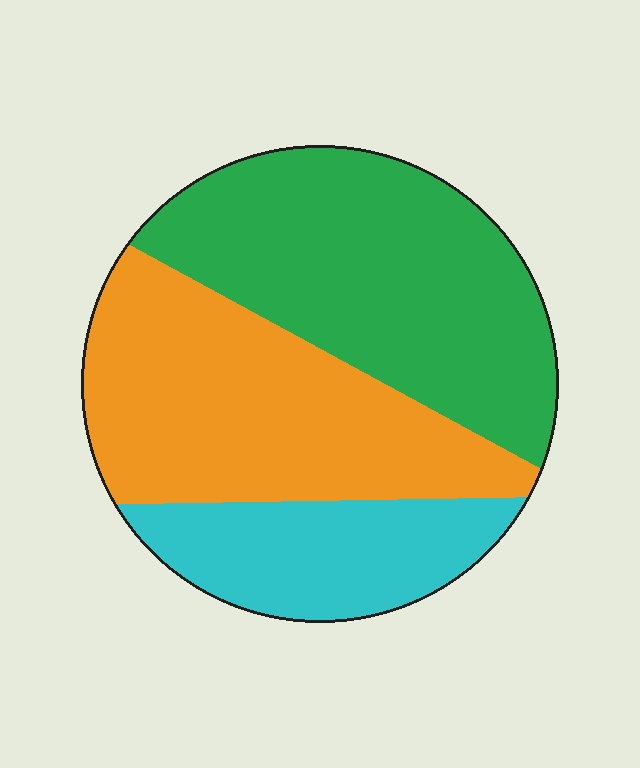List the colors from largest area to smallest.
From largest to smallest: green, orange, cyan.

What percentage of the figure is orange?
Orange covers 38% of the figure.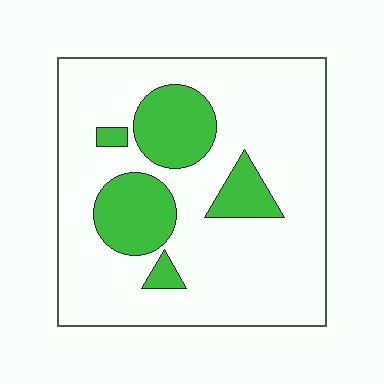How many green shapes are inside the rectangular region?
5.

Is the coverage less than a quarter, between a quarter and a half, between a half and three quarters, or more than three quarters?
Less than a quarter.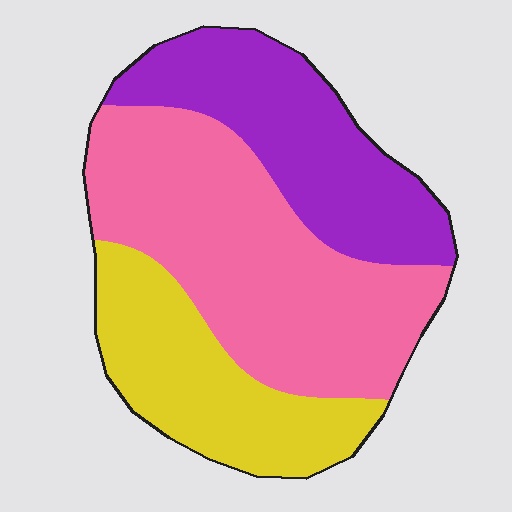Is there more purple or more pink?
Pink.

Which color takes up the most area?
Pink, at roughly 45%.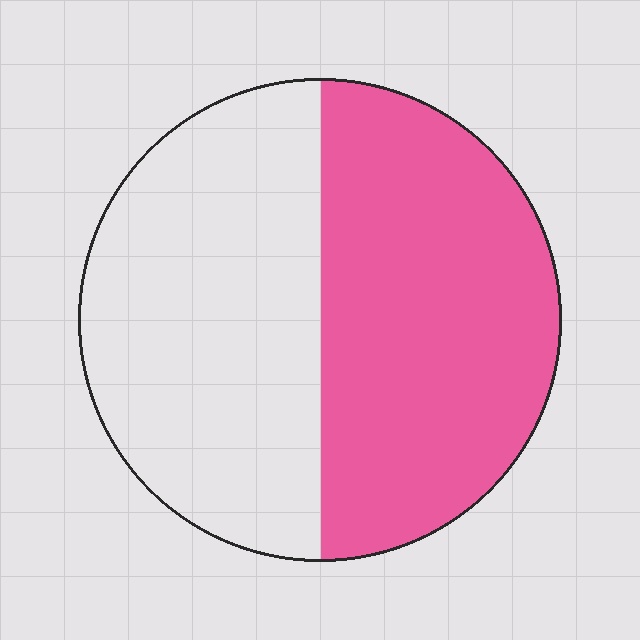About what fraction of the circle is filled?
About one half (1/2).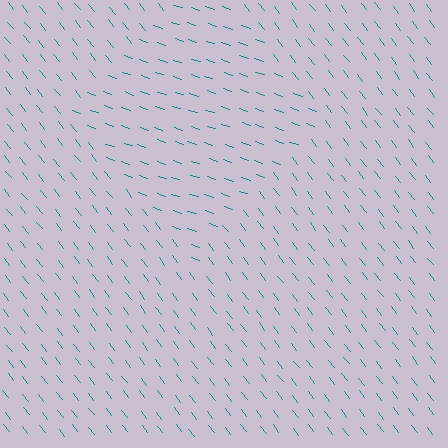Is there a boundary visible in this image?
Yes, there is a texture boundary formed by a change in line orientation.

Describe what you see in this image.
The image is filled with small teal line segments. A diamond region in the image has lines oriented differently from the surrounding lines, creating a visible texture boundary.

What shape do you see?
I see a diamond.